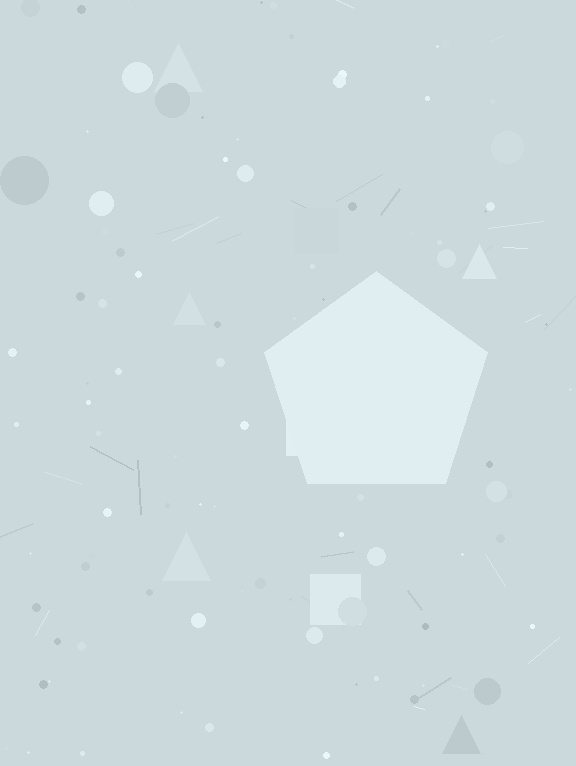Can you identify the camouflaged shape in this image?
The camouflaged shape is a pentagon.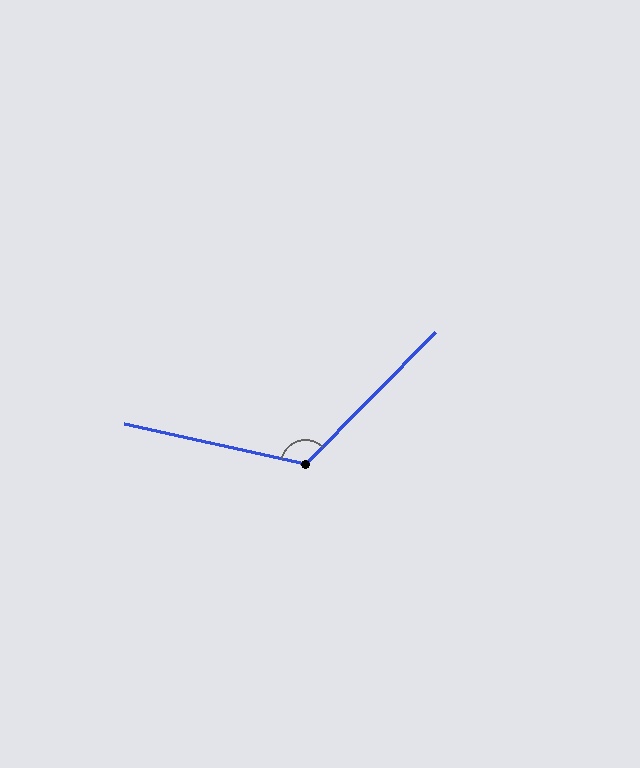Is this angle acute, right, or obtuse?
It is obtuse.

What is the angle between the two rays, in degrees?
Approximately 122 degrees.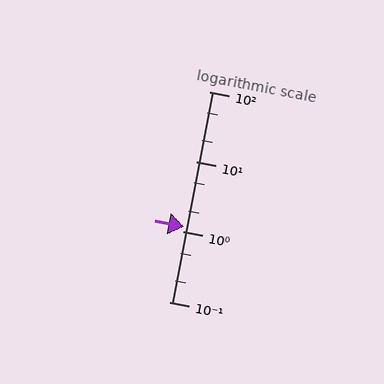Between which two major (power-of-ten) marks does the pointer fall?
The pointer is between 1 and 10.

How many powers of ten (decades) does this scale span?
The scale spans 3 decades, from 0.1 to 100.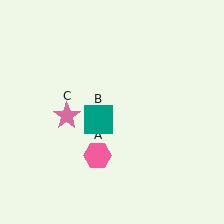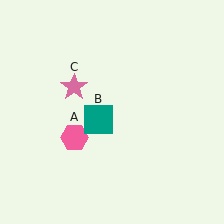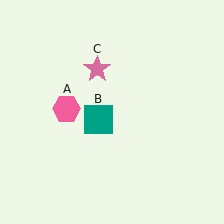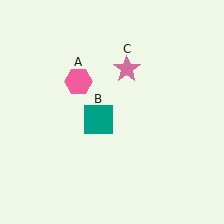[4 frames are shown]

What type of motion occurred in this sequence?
The pink hexagon (object A), pink star (object C) rotated clockwise around the center of the scene.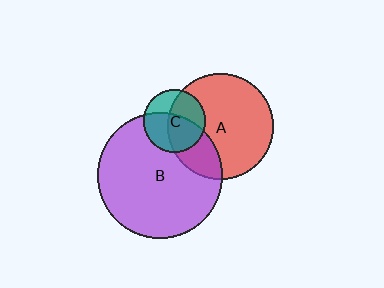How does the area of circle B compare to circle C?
Approximately 4.0 times.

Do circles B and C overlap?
Yes.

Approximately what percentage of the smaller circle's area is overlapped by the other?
Approximately 55%.